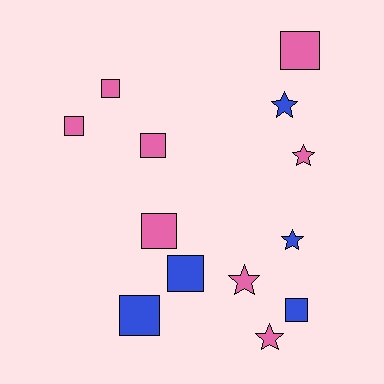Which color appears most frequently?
Pink, with 8 objects.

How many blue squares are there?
There are 3 blue squares.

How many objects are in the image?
There are 13 objects.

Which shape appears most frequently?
Square, with 8 objects.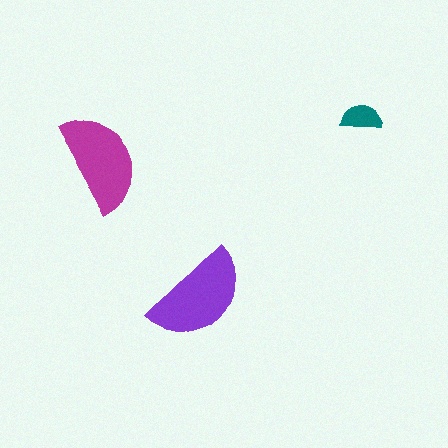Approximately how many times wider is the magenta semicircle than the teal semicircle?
About 2.5 times wider.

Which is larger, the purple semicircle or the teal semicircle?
The purple one.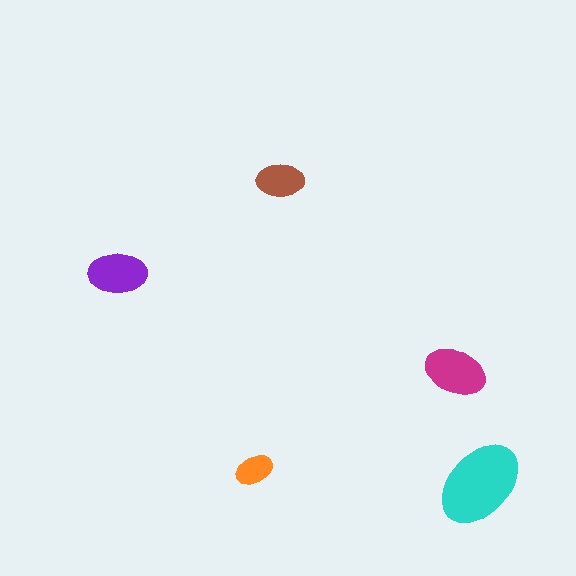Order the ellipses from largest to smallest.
the cyan one, the magenta one, the purple one, the brown one, the orange one.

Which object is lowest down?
The cyan ellipse is bottommost.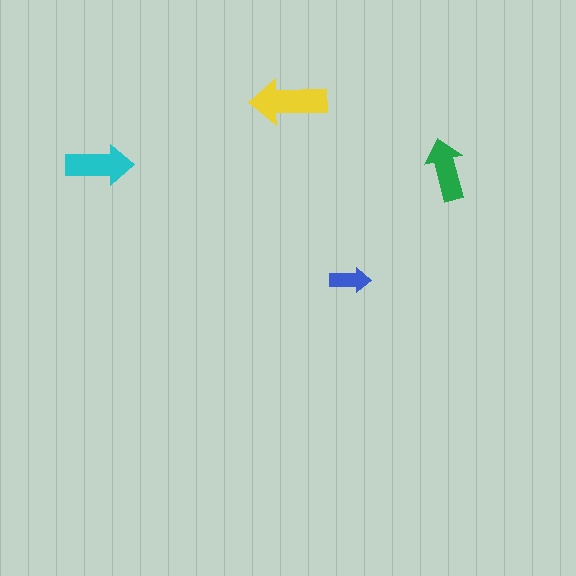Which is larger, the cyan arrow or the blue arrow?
The cyan one.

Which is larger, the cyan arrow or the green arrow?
The cyan one.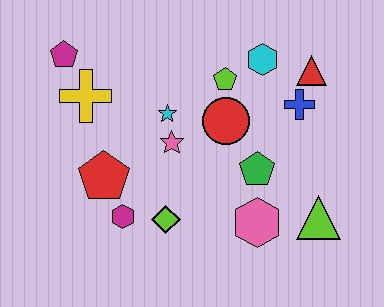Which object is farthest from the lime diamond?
The red triangle is farthest from the lime diamond.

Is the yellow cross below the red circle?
No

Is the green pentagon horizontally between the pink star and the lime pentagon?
No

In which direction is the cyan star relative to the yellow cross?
The cyan star is to the right of the yellow cross.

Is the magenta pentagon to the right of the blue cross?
No